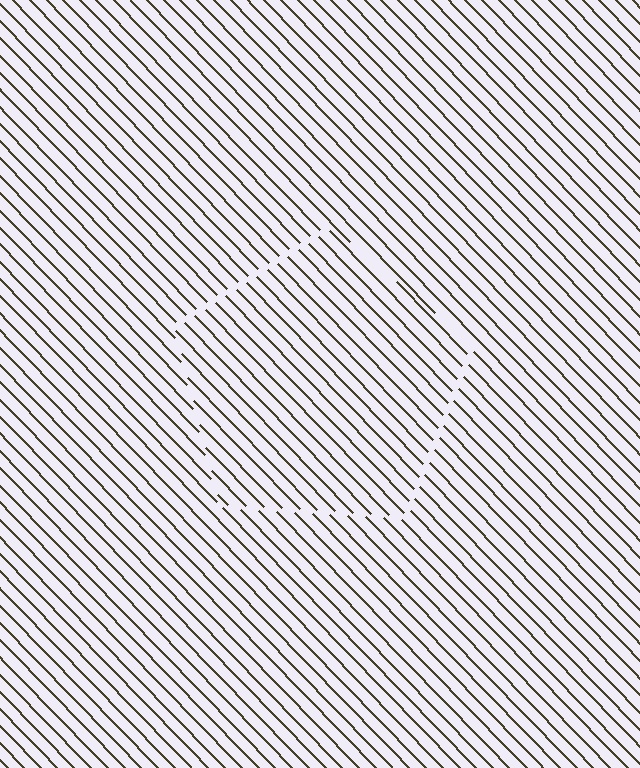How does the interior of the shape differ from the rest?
The interior of the shape contains the same grating, shifted by half a period — the contour is defined by the phase discontinuity where line-ends from the inner and outer gratings abut.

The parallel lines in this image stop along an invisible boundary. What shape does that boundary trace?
An illusory pentagon. The interior of the shape contains the same grating, shifted by half a period — the contour is defined by the phase discontinuity where line-ends from the inner and outer gratings abut.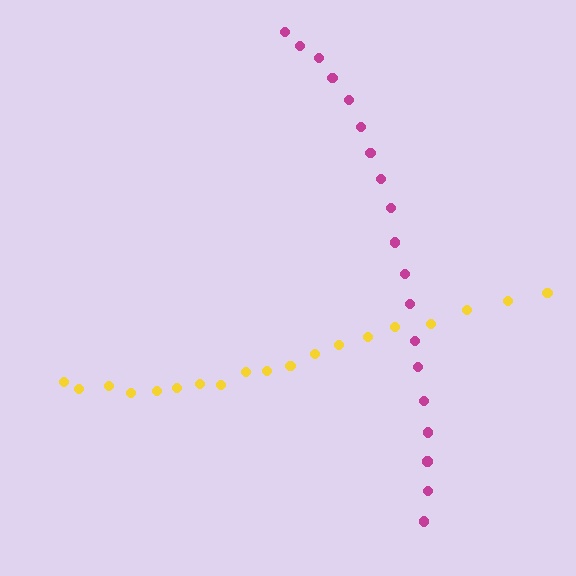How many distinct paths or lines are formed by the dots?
There are 2 distinct paths.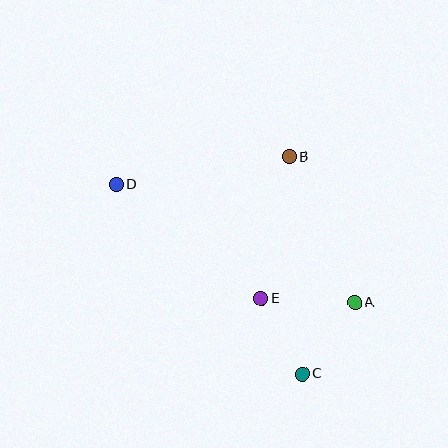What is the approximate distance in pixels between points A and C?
The distance between A and C is approximately 89 pixels.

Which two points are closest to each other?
Points C and E are closest to each other.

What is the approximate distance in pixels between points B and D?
The distance between B and D is approximately 175 pixels.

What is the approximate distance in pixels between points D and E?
The distance between D and E is approximately 184 pixels.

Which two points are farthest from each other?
Points A and D are farthest from each other.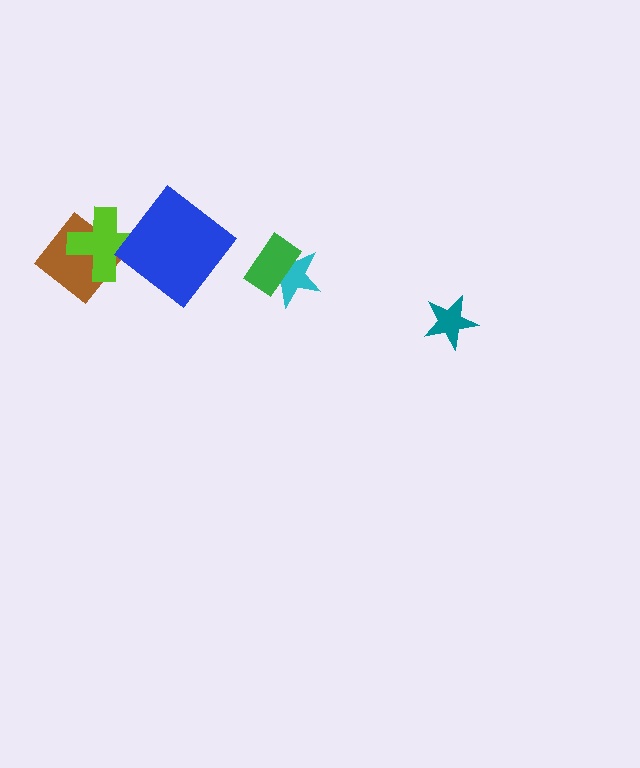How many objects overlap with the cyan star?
1 object overlaps with the cyan star.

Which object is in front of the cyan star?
The green rectangle is in front of the cyan star.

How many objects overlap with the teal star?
0 objects overlap with the teal star.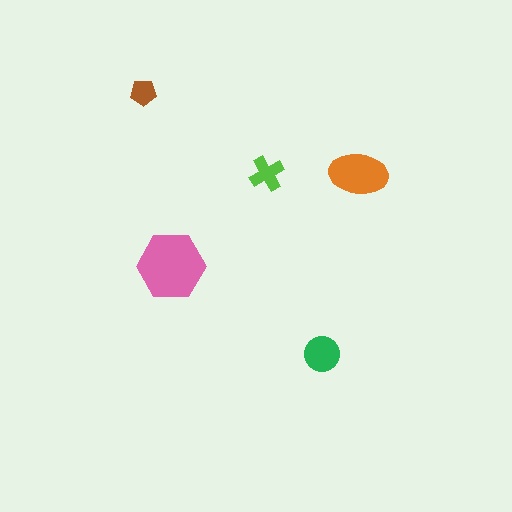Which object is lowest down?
The green circle is bottommost.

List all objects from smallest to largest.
The brown pentagon, the lime cross, the green circle, the orange ellipse, the pink hexagon.